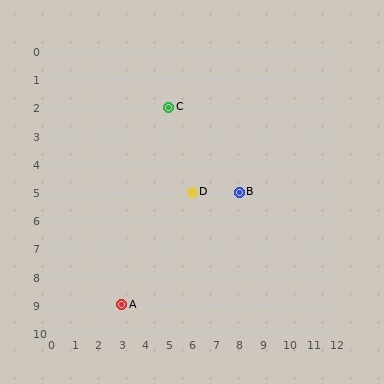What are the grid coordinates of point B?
Point B is at grid coordinates (8, 5).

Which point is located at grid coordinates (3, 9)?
Point A is at (3, 9).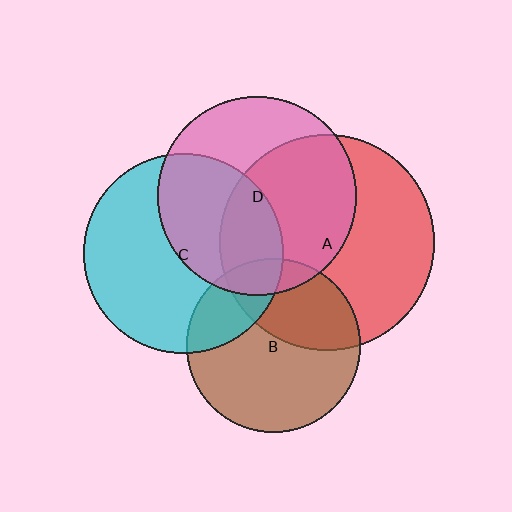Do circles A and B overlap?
Yes.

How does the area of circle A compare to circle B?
Approximately 1.5 times.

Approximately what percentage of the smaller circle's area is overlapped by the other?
Approximately 35%.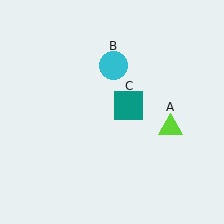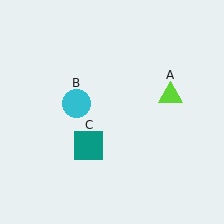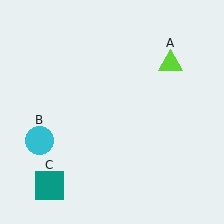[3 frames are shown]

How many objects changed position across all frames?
3 objects changed position: lime triangle (object A), cyan circle (object B), teal square (object C).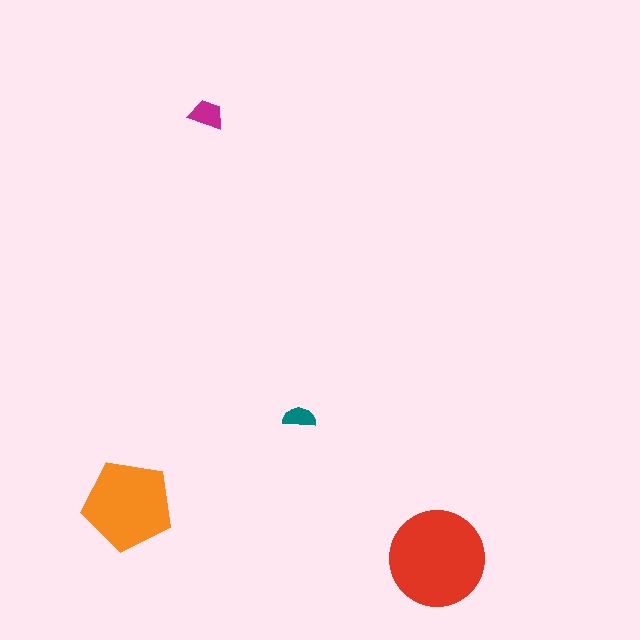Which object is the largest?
The red circle.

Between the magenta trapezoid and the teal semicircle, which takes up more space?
The magenta trapezoid.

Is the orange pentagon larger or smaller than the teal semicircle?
Larger.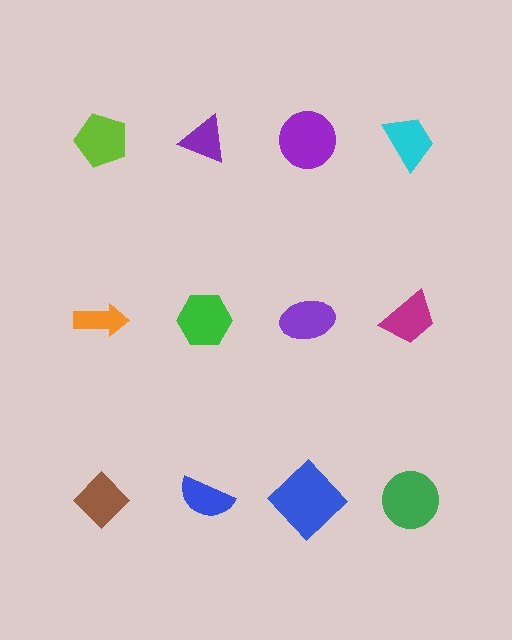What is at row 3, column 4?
A green circle.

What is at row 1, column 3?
A purple circle.